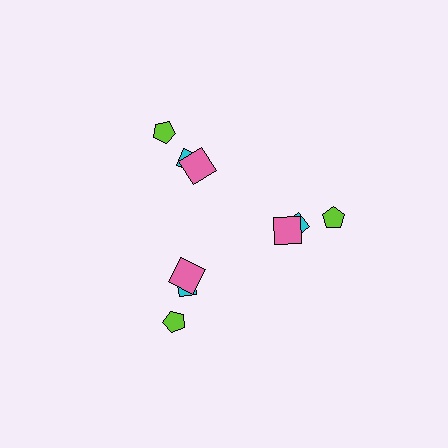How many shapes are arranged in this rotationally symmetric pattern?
There are 9 shapes, arranged in 3 groups of 3.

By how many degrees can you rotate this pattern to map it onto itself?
The pattern maps onto itself every 120 degrees of rotation.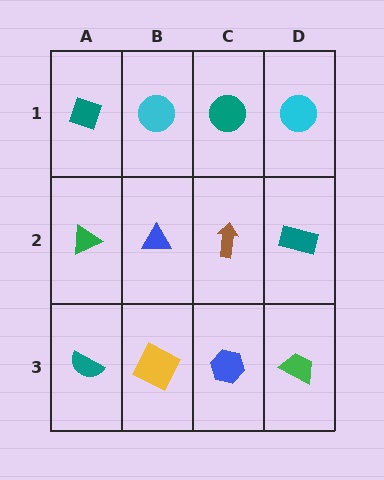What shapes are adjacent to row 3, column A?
A green triangle (row 2, column A), a yellow square (row 3, column B).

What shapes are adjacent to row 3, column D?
A teal rectangle (row 2, column D), a blue hexagon (row 3, column C).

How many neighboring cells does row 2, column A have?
3.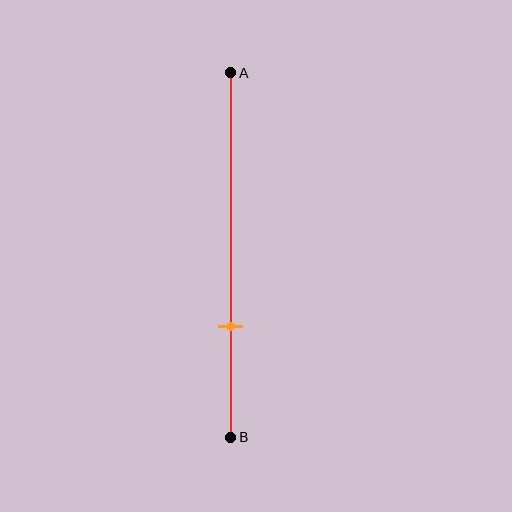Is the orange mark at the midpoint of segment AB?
No, the mark is at about 70% from A, not at the 50% midpoint.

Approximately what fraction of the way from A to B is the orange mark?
The orange mark is approximately 70% of the way from A to B.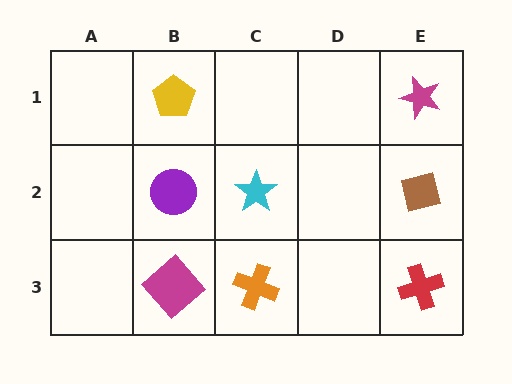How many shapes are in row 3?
3 shapes.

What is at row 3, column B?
A magenta diamond.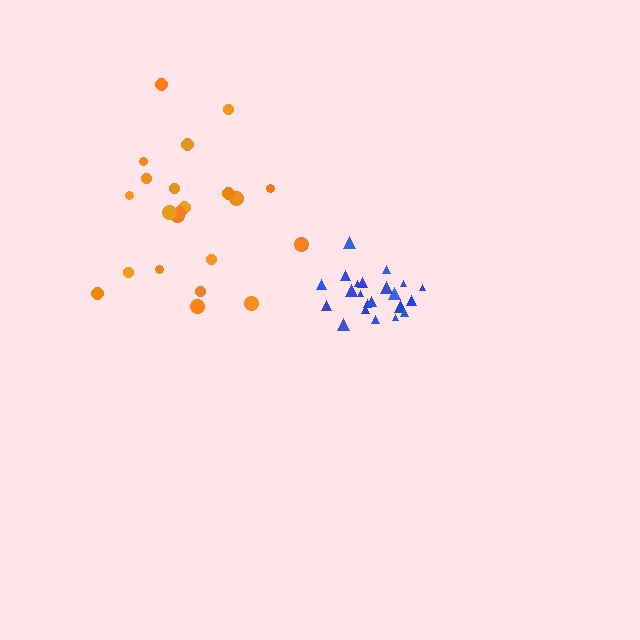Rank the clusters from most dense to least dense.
blue, orange.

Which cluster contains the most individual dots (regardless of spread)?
Orange (22).